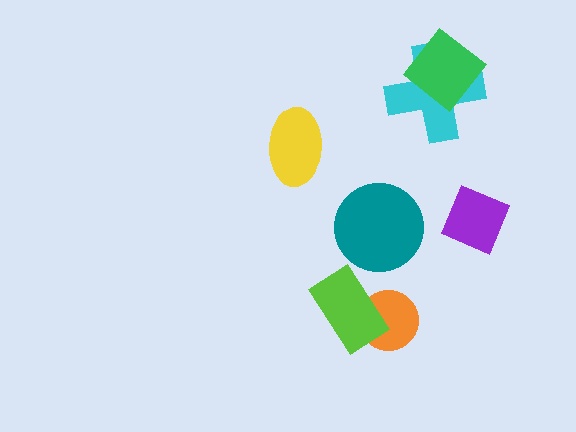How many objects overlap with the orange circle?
1 object overlaps with the orange circle.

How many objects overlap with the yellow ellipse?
0 objects overlap with the yellow ellipse.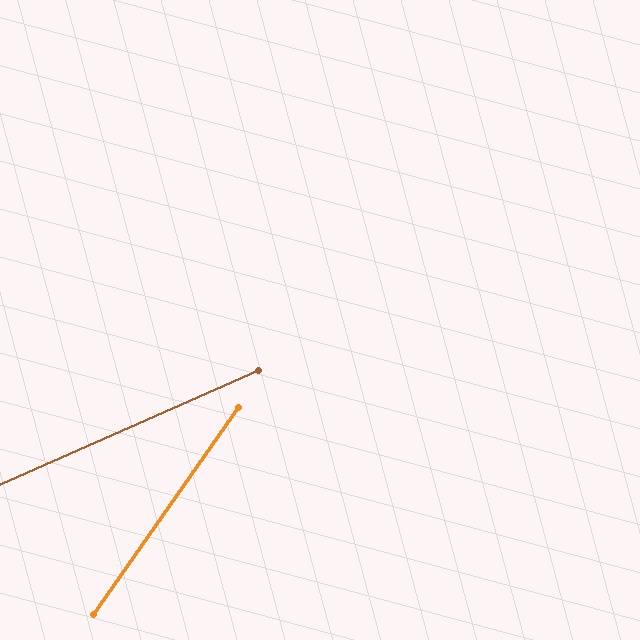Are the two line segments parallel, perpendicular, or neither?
Neither parallel nor perpendicular — they differ by about 31°.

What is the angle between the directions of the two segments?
Approximately 31 degrees.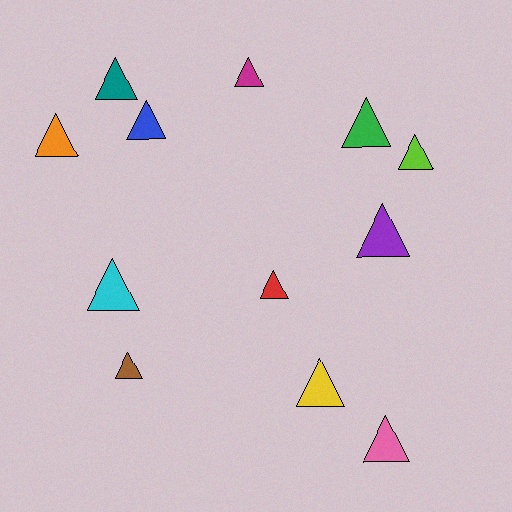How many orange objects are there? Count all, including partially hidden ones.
There is 1 orange object.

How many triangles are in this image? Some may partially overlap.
There are 12 triangles.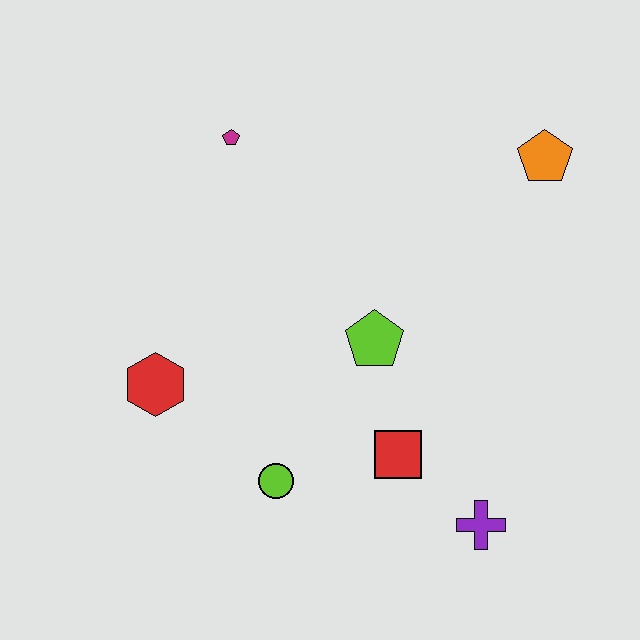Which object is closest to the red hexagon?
The lime circle is closest to the red hexagon.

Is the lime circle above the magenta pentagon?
No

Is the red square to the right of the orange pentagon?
No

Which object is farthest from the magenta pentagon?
The purple cross is farthest from the magenta pentagon.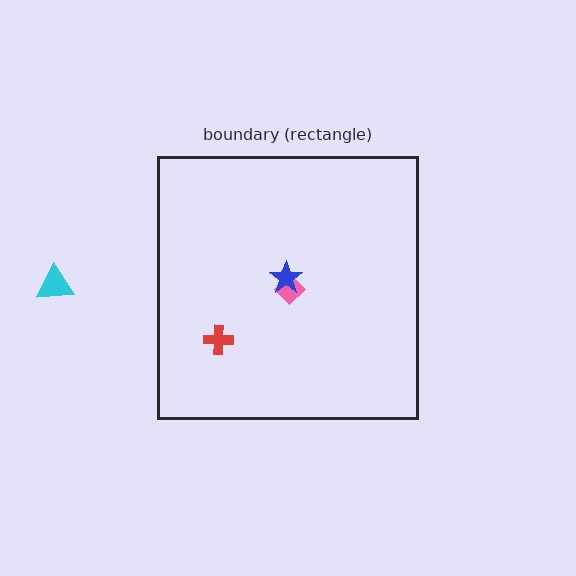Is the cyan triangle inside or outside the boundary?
Outside.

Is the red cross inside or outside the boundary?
Inside.